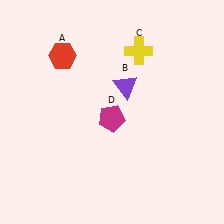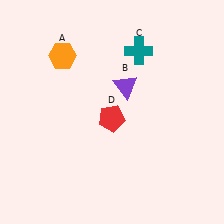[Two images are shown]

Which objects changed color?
A changed from red to orange. C changed from yellow to teal. D changed from magenta to red.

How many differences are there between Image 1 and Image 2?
There are 3 differences between the two images.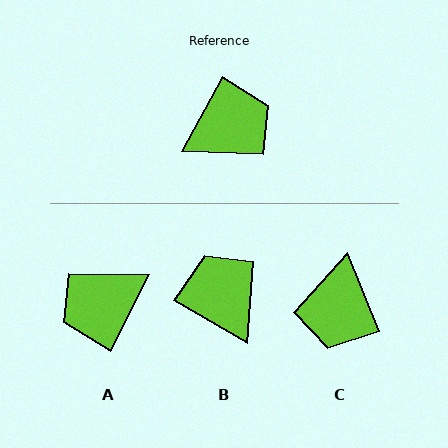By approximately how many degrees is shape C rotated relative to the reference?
Approximately 130 degrees clockwise.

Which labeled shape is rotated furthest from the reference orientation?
A, about 180 degrees away.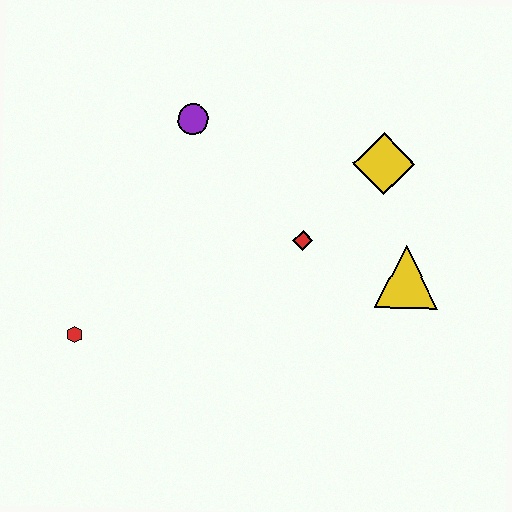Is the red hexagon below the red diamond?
Yes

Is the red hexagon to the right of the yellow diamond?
No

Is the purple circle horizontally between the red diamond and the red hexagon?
Yes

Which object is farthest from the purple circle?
The yellow triangle is farthest from the purple circle.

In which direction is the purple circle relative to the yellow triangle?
The purple circle is to the left of the yellow triangle.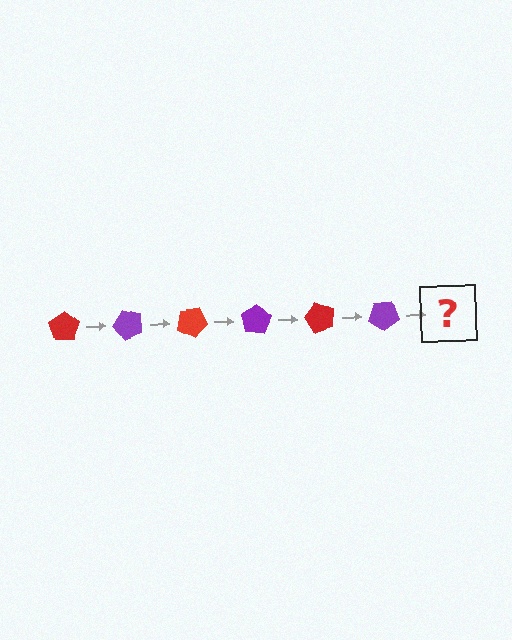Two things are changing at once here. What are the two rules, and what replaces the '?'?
The two rules are that it rotates 50 degrees each step and the color cycles through red and purple. The '?' should be a red pentagon, rotated 300 degrees from the start.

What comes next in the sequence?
The next element should be a red pentagon, rotated 300 degrees from the start.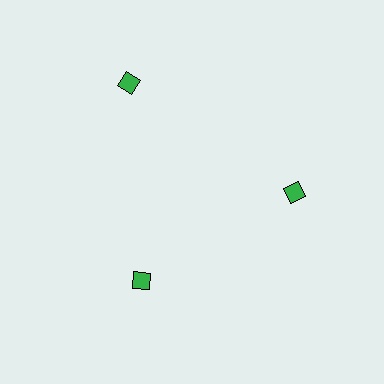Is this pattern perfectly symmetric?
No. The 3 green diamonds are arranged in a ring, but one element near the 11 o'clock position is pushed outward from the center, breaking the 3-fold rotational symmetry.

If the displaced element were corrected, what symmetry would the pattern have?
It would have 3-fold rotational symmetry — the pattern would map onto itself every 120 degrees.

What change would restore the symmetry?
The symmetry would be restored by moving it inward, back onto the ring so that all 3 diamonds sit at equal angles and equal distance from the center.